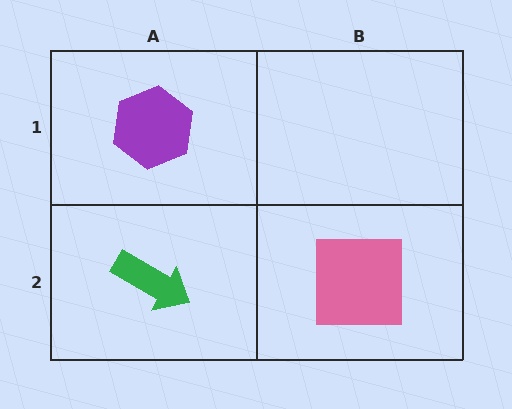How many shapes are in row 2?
2 shapes.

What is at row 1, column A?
A purple hexagon.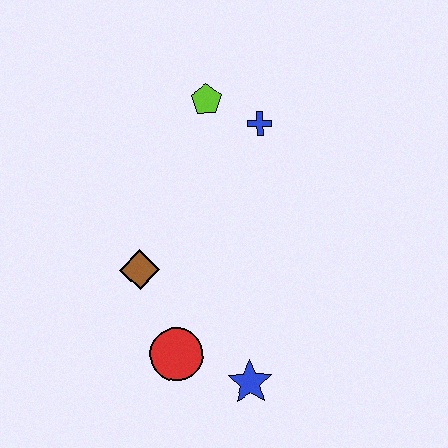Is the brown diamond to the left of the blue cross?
Yes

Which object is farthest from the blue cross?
The blue star is farthest from the blue cross.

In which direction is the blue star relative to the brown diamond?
The blue star is below the brown diamond.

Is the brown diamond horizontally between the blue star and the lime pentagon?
No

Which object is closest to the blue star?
The red circle is closest to the blue star.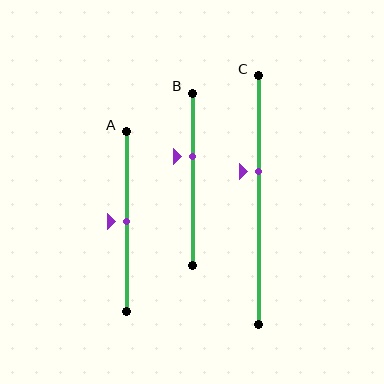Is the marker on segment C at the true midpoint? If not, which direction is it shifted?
No, the marker on segment C is shifted upward by about 11% of the segment length.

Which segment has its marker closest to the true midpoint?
Segment A has its marker closest to the true midpoint.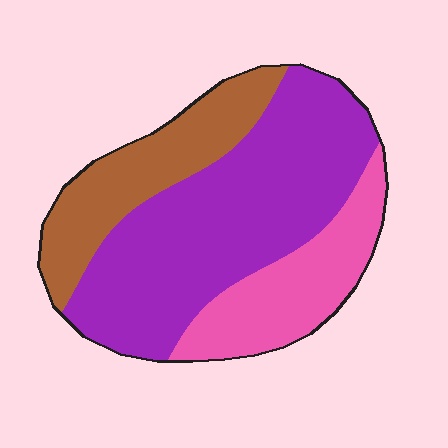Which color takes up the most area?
Purple, at roughly 55%.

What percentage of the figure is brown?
Brown takes up about one quarter (1/4) of the figure.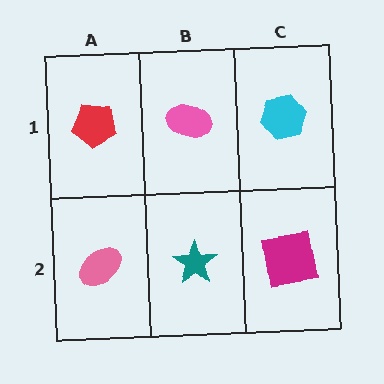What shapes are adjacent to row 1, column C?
A magenta square (row 2, column C), a pink ellipse (row 1, column B).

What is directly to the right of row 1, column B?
A cyan hexagon.